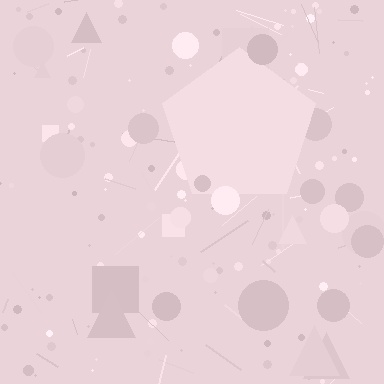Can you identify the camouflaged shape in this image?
The camouflaged shape is a pentagon.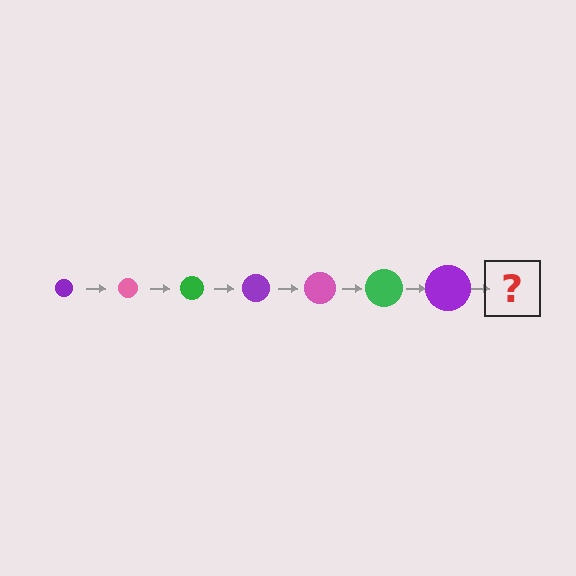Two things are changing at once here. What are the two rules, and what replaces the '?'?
The two rules are that the circle grows larger each step and the color cycles through purple, pink, and green. The '?' should be a pink circle, larger than the previous one.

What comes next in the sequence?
The next element should be a pink circle, larger than the previous one.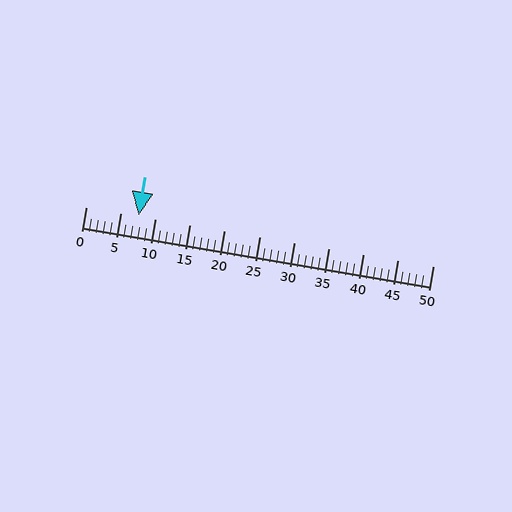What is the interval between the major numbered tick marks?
The major tick marks are spaced 5 units apart.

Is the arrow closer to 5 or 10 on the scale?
The arrow is closer to 10.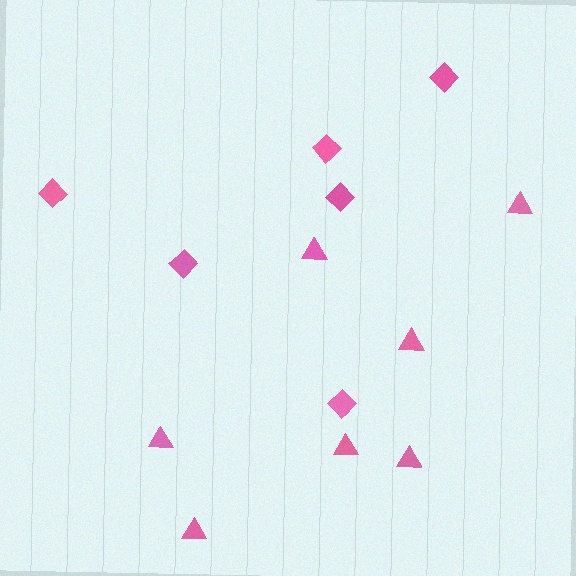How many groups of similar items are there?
There are 2 groups: one group of diamonds (6) and one group of triangles (7).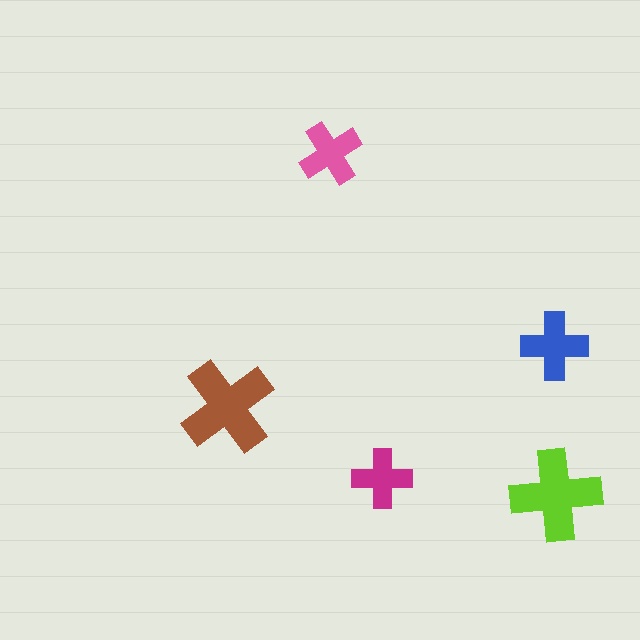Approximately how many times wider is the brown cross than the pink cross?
About 1.5 times wider.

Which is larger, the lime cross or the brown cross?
The brown one.